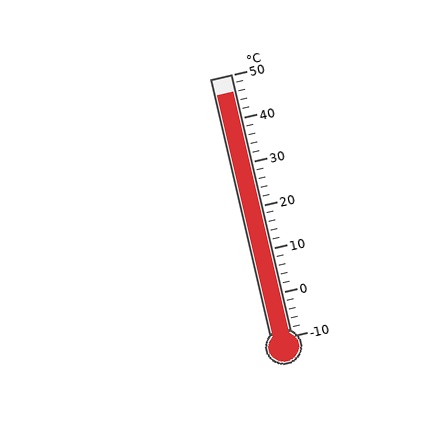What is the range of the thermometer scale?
The thermometer scale ranges from -10°C to 50°C.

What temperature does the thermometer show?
The thermometer shows approximately 46°C.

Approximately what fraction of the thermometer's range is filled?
The thermometer is filled to approximately 95% of its range.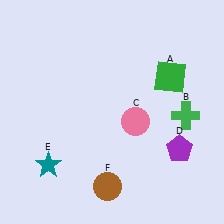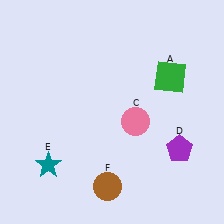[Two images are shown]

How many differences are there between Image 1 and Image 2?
There is 1 difference between the two images.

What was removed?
The green cross (B) was removed in Image 2.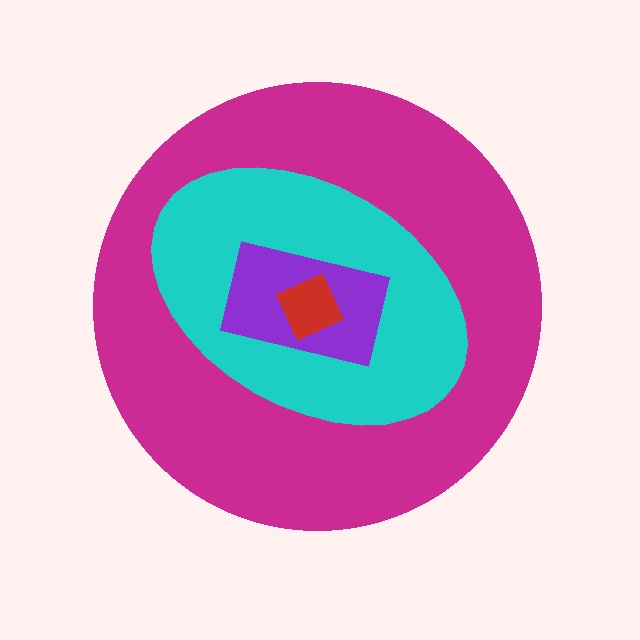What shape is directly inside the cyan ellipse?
The purple rectangle.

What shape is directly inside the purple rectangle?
The red square.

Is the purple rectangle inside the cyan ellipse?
Yes.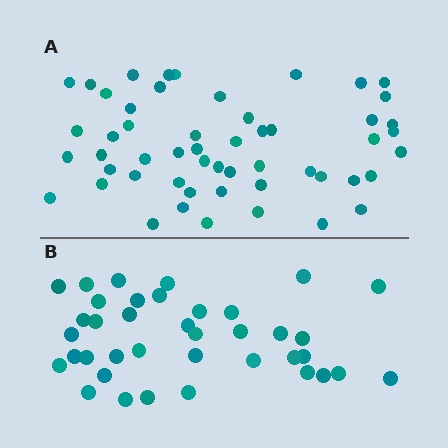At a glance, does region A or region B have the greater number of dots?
Region A (the top region) has more dots.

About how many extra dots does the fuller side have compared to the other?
Region A has approximately 15 more dots than region B.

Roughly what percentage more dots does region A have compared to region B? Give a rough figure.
About 40% more.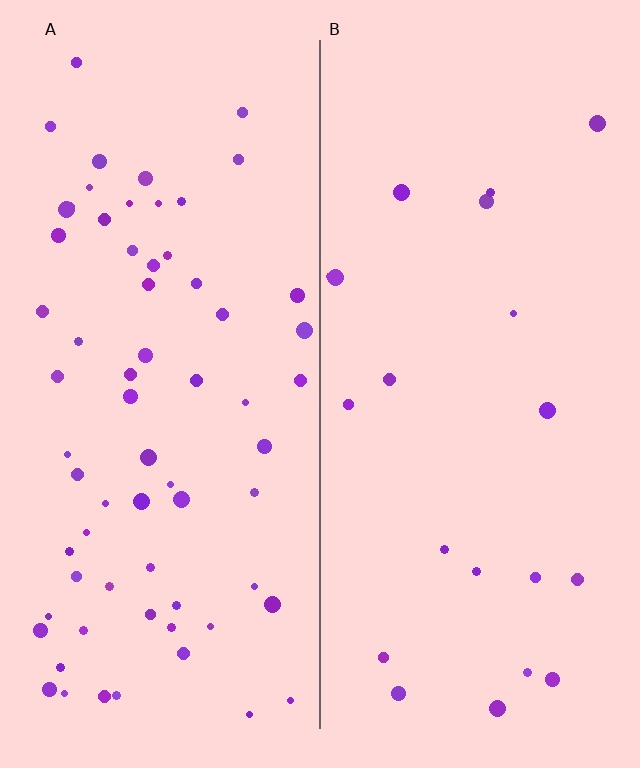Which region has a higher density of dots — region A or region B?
A (the left).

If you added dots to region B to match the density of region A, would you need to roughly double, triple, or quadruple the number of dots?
Approximately triple.